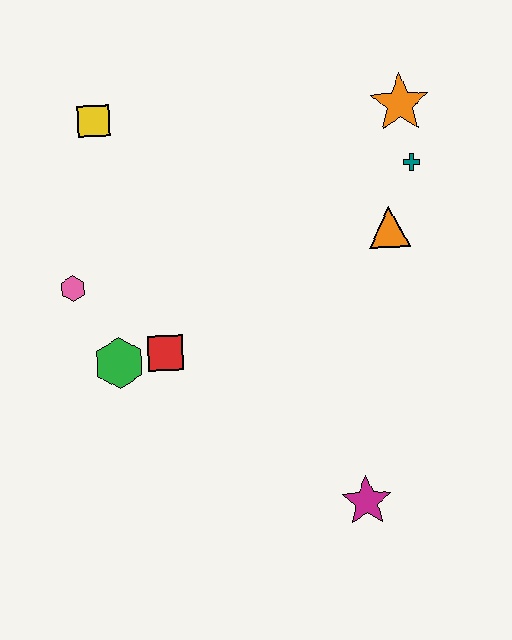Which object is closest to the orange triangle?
The teal cross is closest to the orange triangle.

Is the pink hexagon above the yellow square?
No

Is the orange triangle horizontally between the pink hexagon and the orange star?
Yes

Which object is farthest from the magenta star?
The yellow square is farthest from the magenta star.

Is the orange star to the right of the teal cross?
No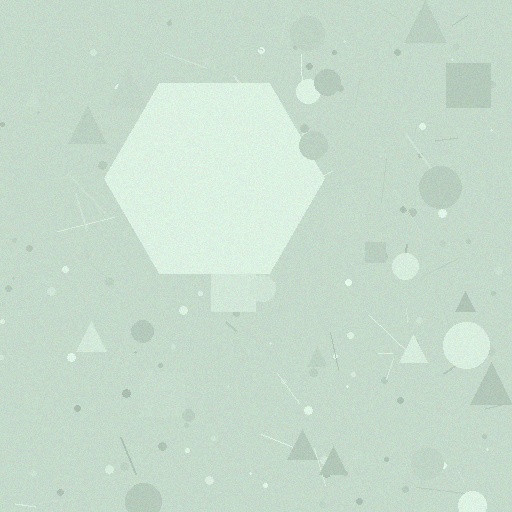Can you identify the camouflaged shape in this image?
The camouflaged shape is a hexagon.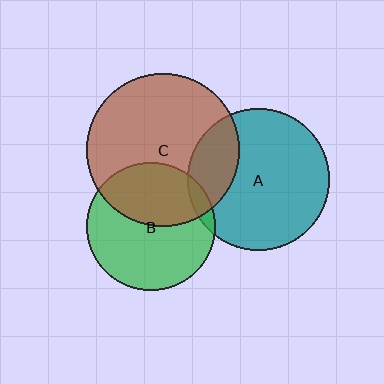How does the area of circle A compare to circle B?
Approximately 1.2 times.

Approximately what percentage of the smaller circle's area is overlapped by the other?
Approximately 5%.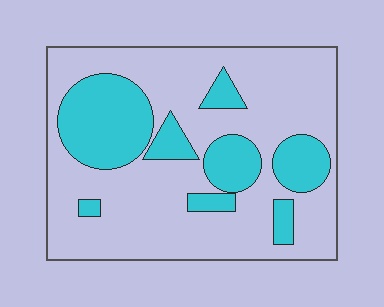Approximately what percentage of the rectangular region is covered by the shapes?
Approximately 30%.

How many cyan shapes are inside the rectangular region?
8.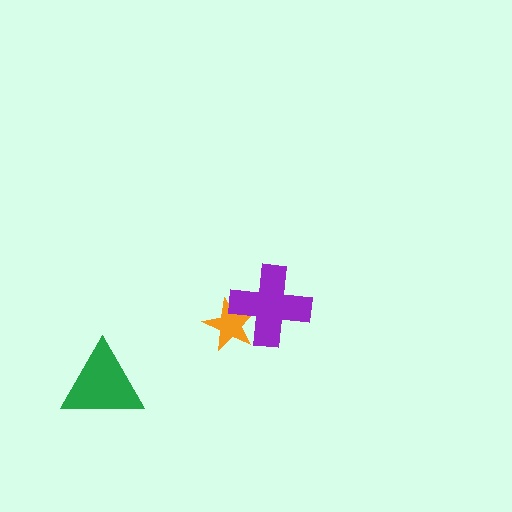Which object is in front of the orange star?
The purple cross is in front of the orange star.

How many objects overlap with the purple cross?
1 object overlaps with the purple cross.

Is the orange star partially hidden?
Yes, it is partially covered by another shape.